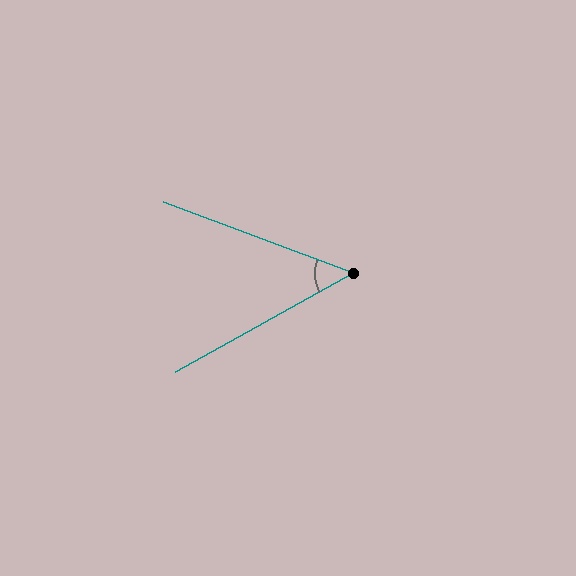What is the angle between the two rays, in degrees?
Approximately 50 degrees.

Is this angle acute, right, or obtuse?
It is acute.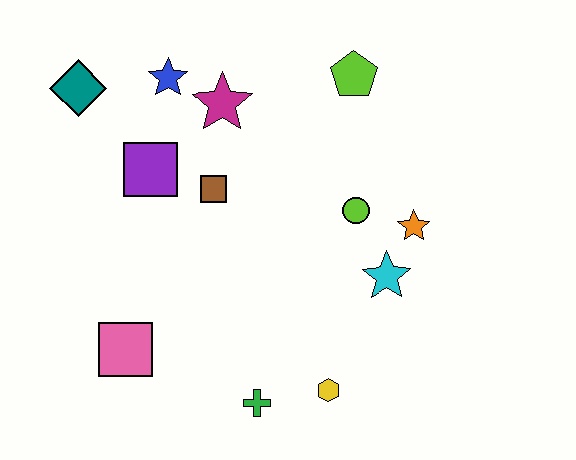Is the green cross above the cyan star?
No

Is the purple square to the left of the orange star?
Yes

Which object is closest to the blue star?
The magenta star is closest to the blue star.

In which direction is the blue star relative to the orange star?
The blue star is to the left of the orange star.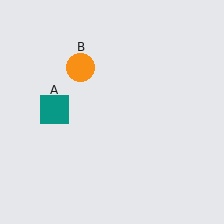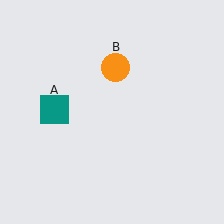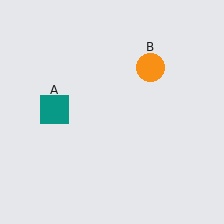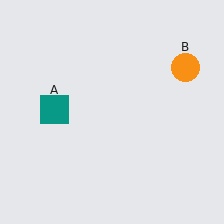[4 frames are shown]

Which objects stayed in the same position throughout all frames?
Teal square (object A) remained stationary.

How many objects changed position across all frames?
1 object changed position: orange circle (object B).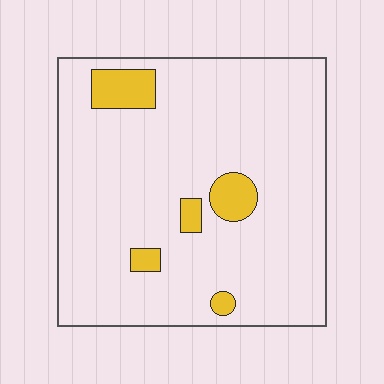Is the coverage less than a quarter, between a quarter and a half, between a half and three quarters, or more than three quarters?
Less than a quarter.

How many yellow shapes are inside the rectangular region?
5.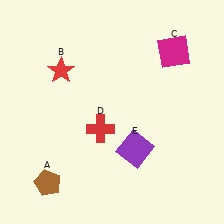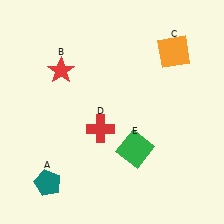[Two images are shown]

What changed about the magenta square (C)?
In Image 1, C is magenta. In Image 2, it changed to orange.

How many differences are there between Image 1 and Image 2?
There are 3 differences between the two images.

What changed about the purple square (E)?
In Image 1, E is purple. In Image 2, it changed to green.